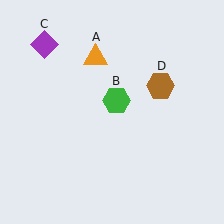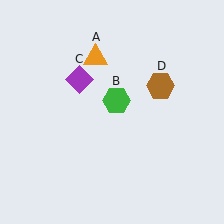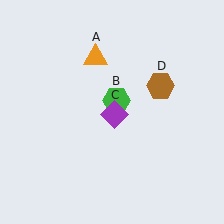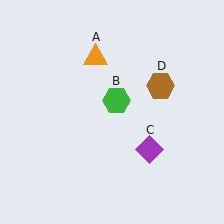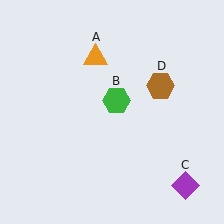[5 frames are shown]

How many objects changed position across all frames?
1 object changed position: purple diamond (object C).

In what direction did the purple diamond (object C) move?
The purple diamond (object C) moved down and to the right.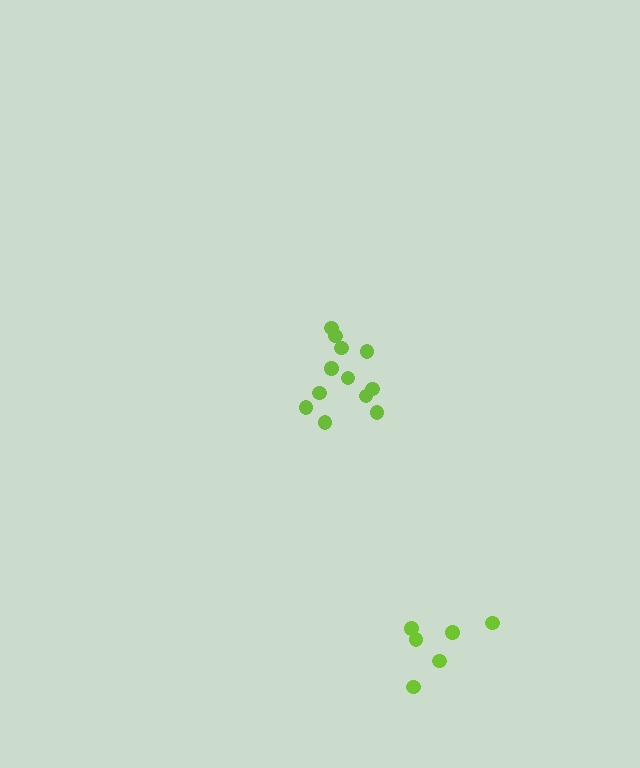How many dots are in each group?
Group 1: 6 dots, Group 2: 12 dots (18 total).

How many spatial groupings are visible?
There are 2 spatial groupings.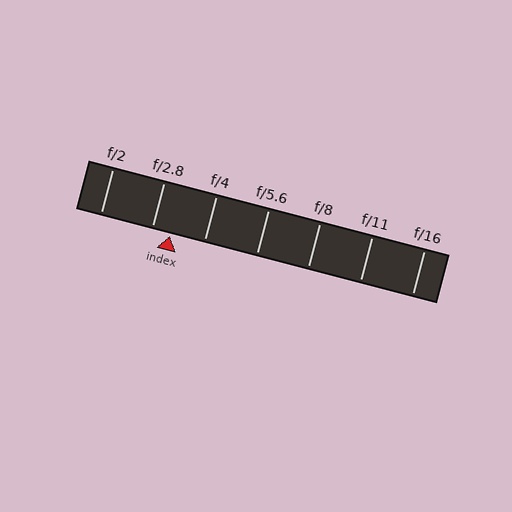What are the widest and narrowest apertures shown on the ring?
The widest aperture shown is f/2 and the narrowest is f/16.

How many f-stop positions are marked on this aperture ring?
There are 7 f-stop positions marked.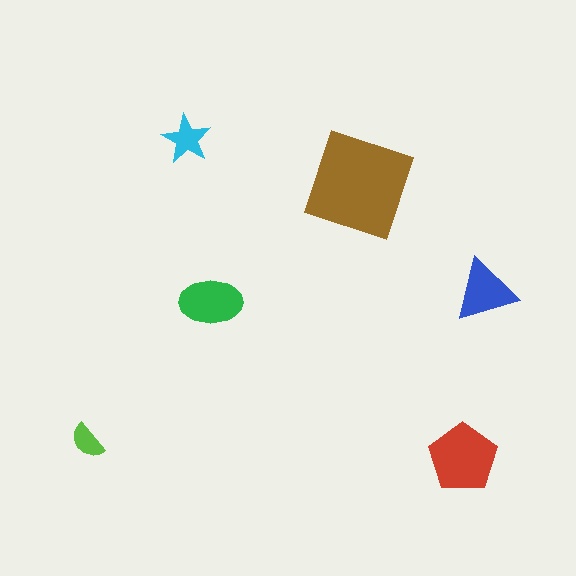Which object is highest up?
The cyan star is topmost.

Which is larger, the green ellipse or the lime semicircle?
The green ellipse.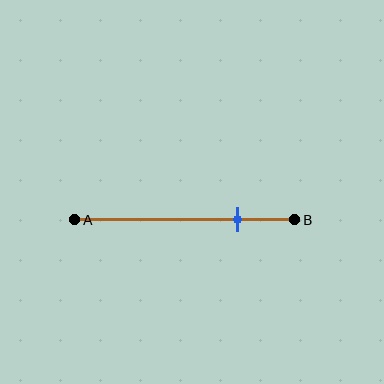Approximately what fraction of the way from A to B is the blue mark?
The blue mark is approximately 75% of the way from A to B.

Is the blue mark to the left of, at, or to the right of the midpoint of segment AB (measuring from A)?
The blue mark is to the right of the midpoint of segment AB.